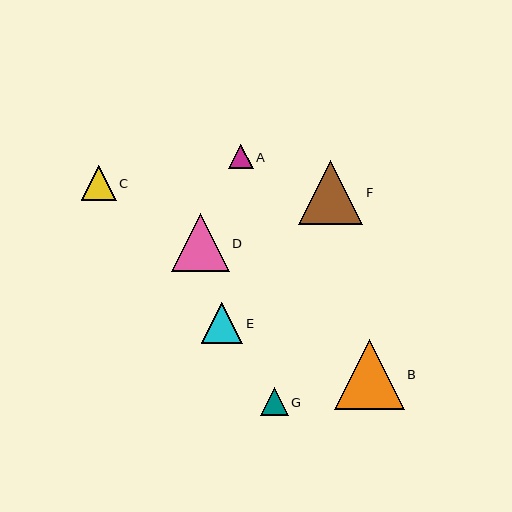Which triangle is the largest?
Triangle B is the largest with a size of approximately 70 pixels.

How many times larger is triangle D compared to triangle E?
Triangle D is approximately 1.4 times the size of triangle E.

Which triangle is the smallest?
Triangle A is the smallest with a size of approximately 25 pixels.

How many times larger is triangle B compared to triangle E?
Triangle B is approximately 1.7 times the size of triangle E.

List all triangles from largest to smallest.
From largest to smallest: B, F, D, E, C, G, A.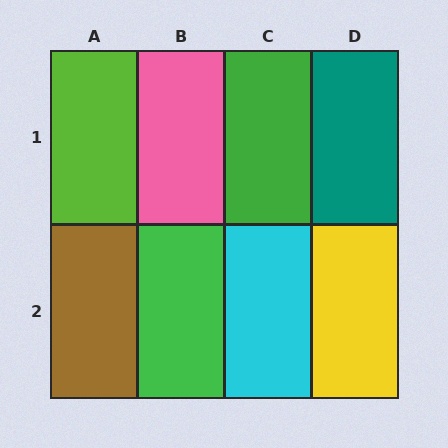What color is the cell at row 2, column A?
Brown.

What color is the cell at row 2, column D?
Yellow.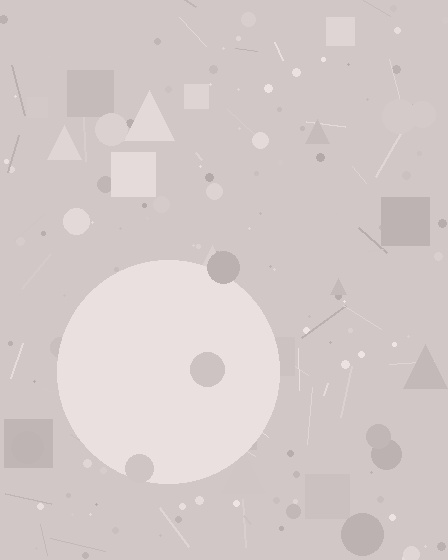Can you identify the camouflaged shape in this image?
The camouflaged shape is a circle.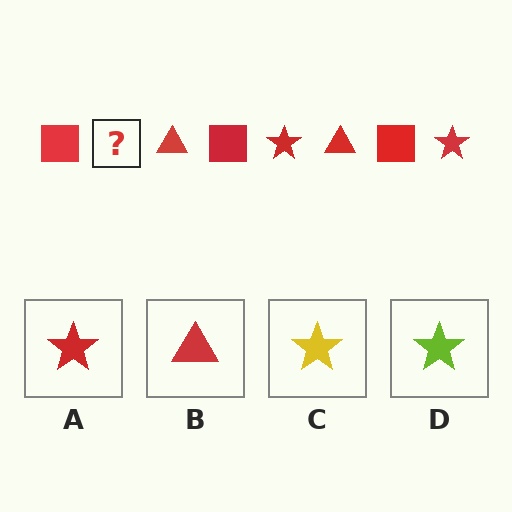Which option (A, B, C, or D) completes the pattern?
A.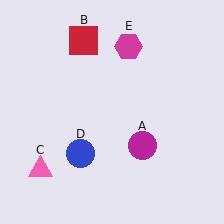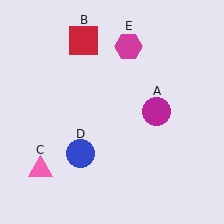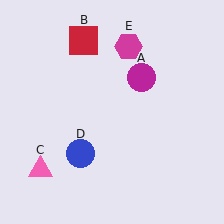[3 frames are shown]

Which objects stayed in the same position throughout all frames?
Red square (object B) and pink triangle (object C) and blue circle (object D) and magenta hexagon (object E) remained stationary.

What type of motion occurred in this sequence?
The magenta circle (object A) rotated counterclockwise around the center of the scene.